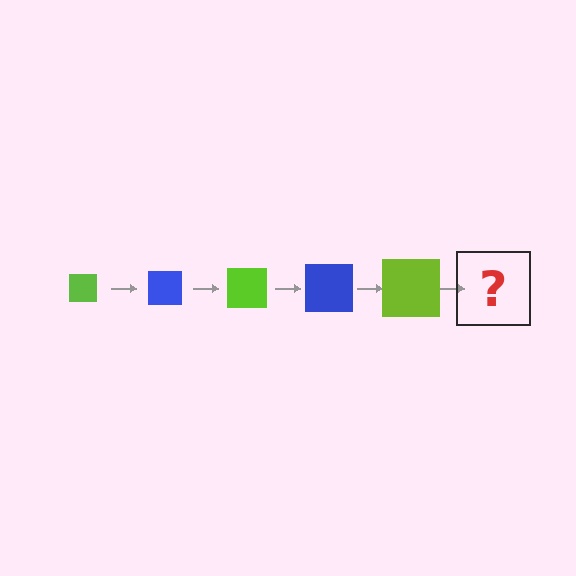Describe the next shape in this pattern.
It should be a blue square, larger than the previous one.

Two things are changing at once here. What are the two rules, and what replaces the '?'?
The two rules are that the square grows larger each step and the color cycles through lime and blue. The '?' should be a blue square, larger than the previous one.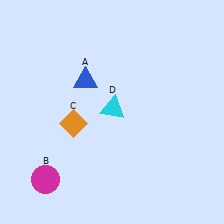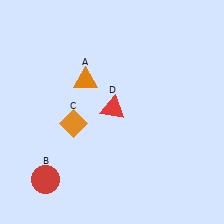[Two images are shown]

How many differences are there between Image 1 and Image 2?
There are 3 differences between the two images.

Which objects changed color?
A changed from blue to orange. B changed from magenta to red. D changed from cyan to red.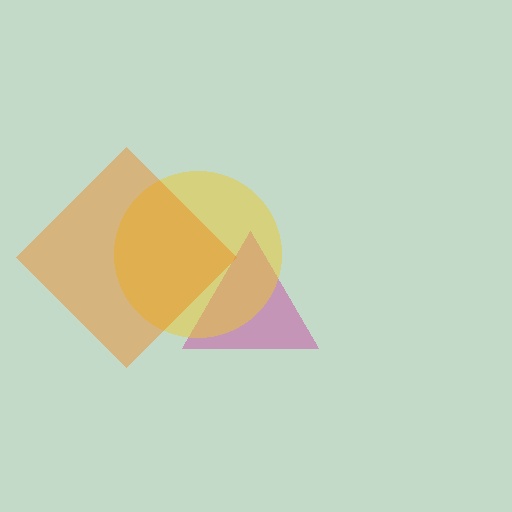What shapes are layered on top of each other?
The layered shapes are: a magenta triangle, a yellow circle, an orange diamond.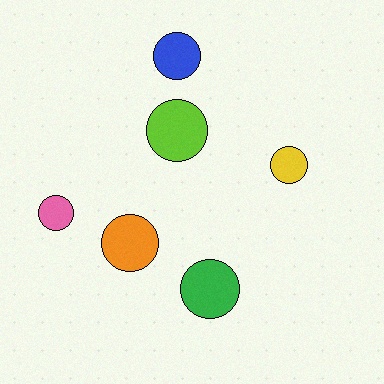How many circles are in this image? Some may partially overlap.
There are 6 circles.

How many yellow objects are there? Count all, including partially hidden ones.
There is 1 yellow object.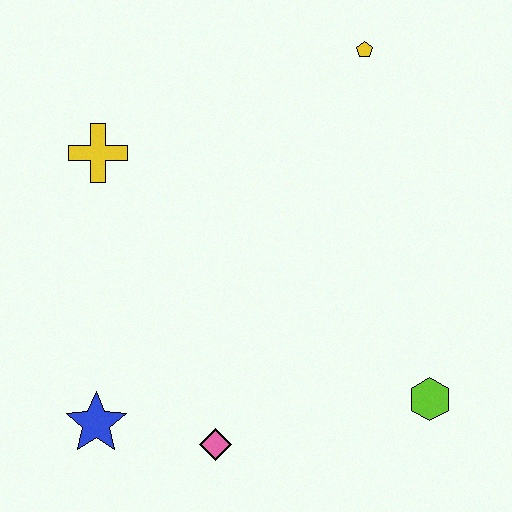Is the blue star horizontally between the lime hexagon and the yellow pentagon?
No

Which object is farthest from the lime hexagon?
The yellow cross is farthest from the lime hexagon.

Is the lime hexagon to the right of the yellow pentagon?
Yes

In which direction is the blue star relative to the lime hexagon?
The blue star is to the left of the lime hexagon.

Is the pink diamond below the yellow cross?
Yes